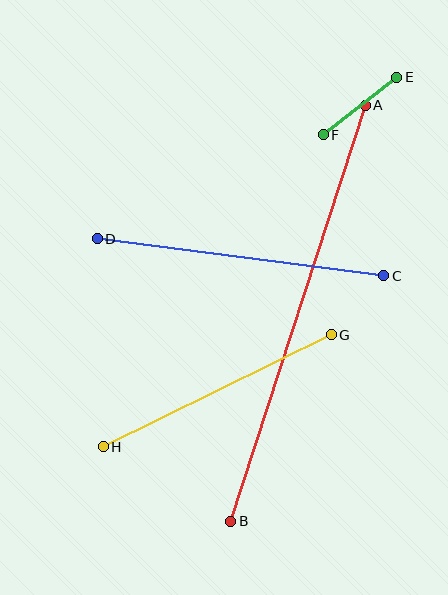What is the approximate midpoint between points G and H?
The midpoint is at approximately (217, 391) pixels.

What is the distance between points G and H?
The distance is approximately 254 pixels.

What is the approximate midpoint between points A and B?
The midpoint is at approximately (298, 313) pixels.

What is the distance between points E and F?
The distance is approximately 93 pixels.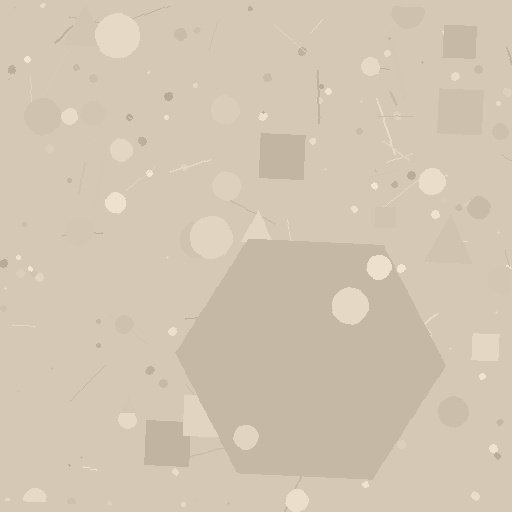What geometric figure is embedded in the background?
A hexagon is embedded in the background.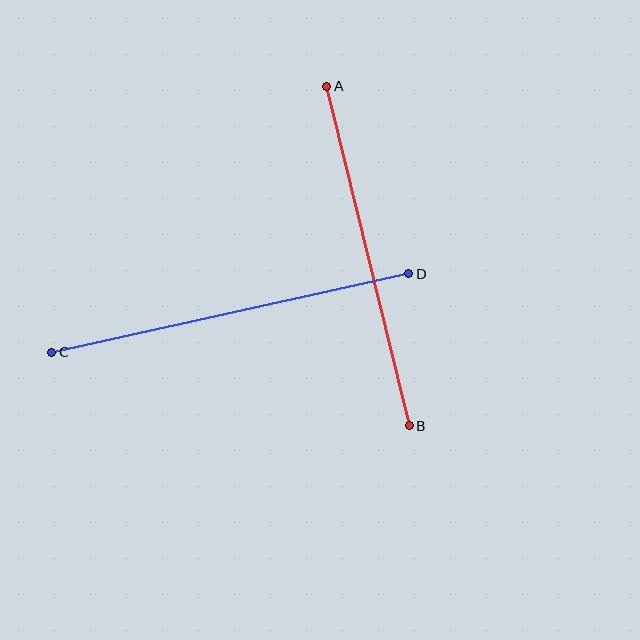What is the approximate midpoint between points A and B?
The midpoint is at approximately (368, 256) pixels.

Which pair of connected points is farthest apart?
Points C and D are farthest apart.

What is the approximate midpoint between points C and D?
The midpoint is at approximately (230, 313) pixels.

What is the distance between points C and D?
The distance is approximately 366 pixels.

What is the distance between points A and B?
The distance is approximately 349 pixels.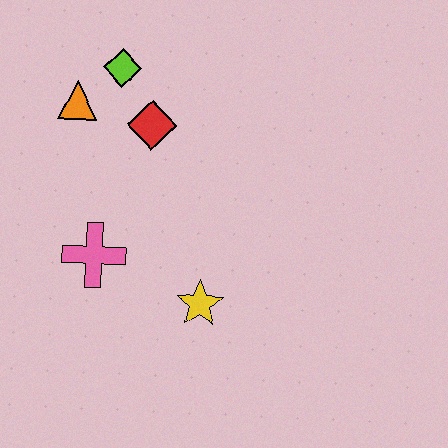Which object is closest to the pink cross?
The yellow star is closest to the pink cross.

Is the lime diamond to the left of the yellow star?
Yes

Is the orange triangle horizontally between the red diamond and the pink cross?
No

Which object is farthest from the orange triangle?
The yellow star is farthest from the orange triangle.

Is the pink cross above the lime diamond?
No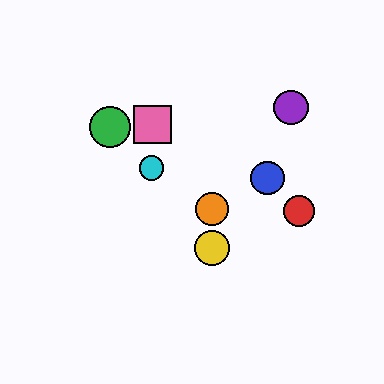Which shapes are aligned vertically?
The yellow circle, the orange circle are aligned vertically.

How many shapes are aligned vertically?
2 shapes (the yellow circle, the orange circle) are aligned vertically.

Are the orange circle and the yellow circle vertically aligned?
Yes, both are at x≈212.